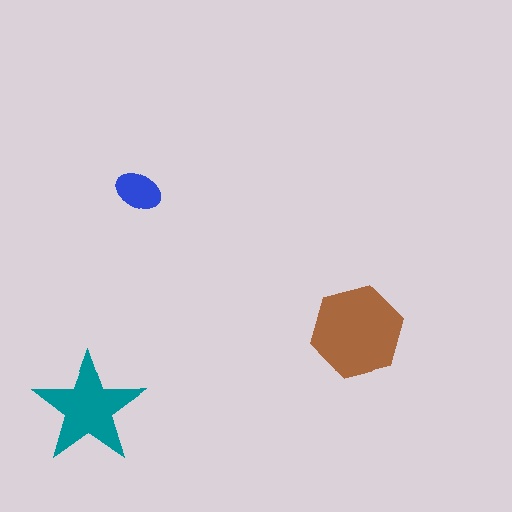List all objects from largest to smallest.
The brown hexagon, the teal star, the blue ellipse.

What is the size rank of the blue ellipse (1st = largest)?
3rd.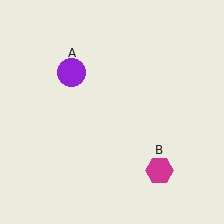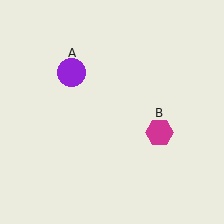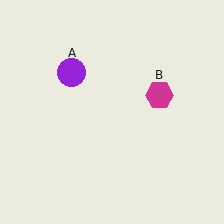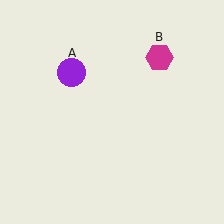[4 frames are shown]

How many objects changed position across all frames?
1 object changed position: magenta hexagon (object B).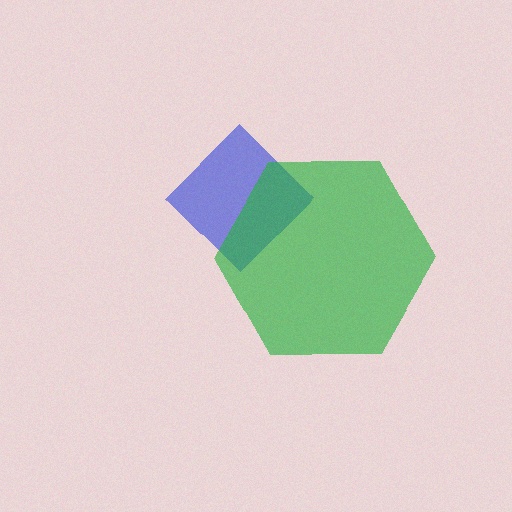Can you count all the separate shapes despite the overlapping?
Yes, there are 2 separate shapes.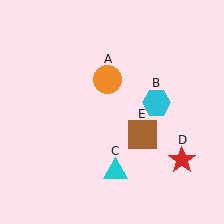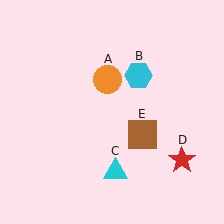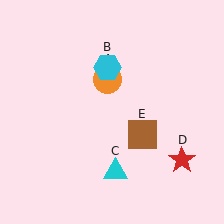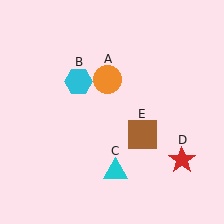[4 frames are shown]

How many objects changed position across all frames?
1 object changed position: cyan hexagon (object B).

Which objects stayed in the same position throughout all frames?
Orange circle (object A) and cyan triangle (object C) and red star (object D) and brown square (object E) remained stationary.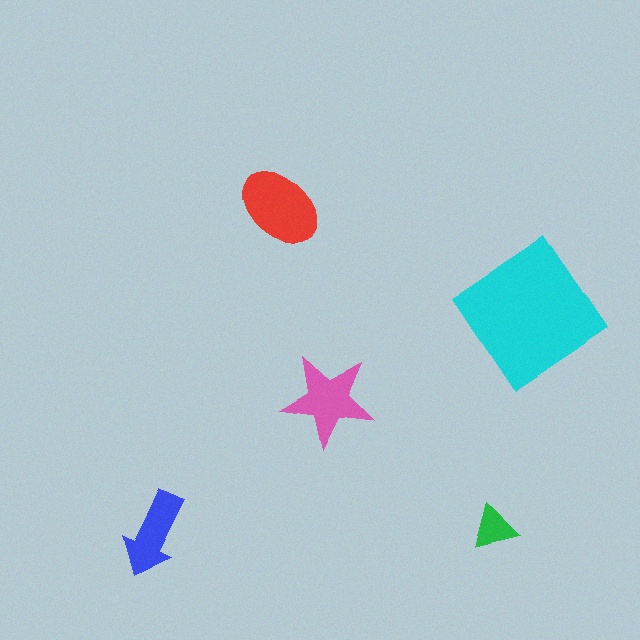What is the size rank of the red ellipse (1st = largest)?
2nd.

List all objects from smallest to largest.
The green triangle, the blue arrow, the pink star, the red ellipse, the cyan diamond.